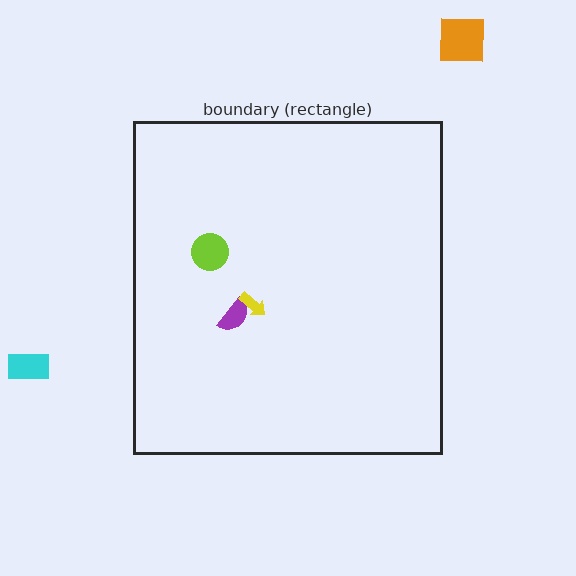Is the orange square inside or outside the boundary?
Outside.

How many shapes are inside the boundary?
3 inside, 2 outside.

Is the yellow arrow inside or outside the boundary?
Inside.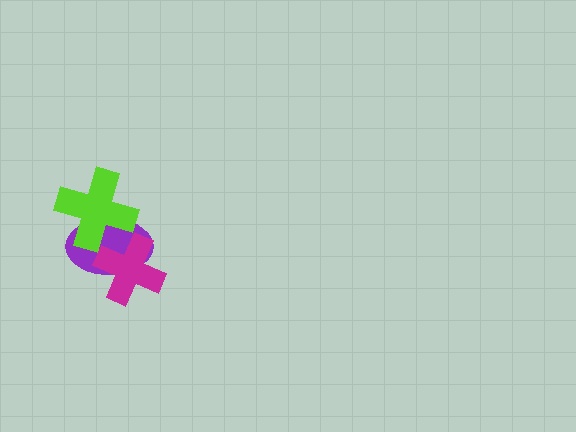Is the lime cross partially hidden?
Yes, it is partially covered by another shape.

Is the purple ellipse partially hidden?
Yes, it is partially covered by another shape.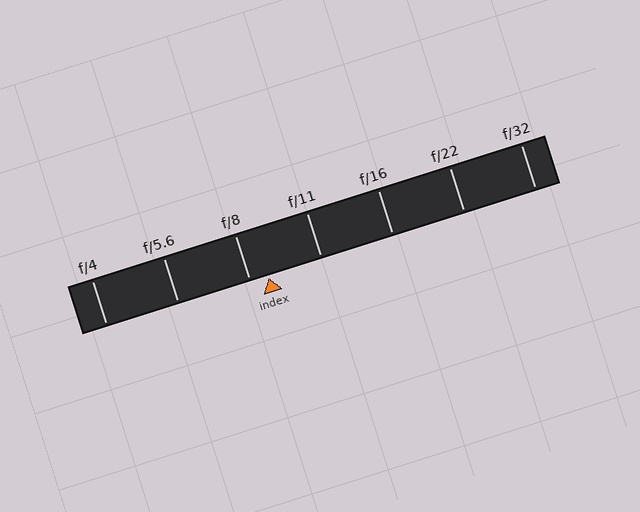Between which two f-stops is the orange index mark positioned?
The index mark is between f/8 and f/11.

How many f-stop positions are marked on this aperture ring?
There are 7 f-stop positions marked.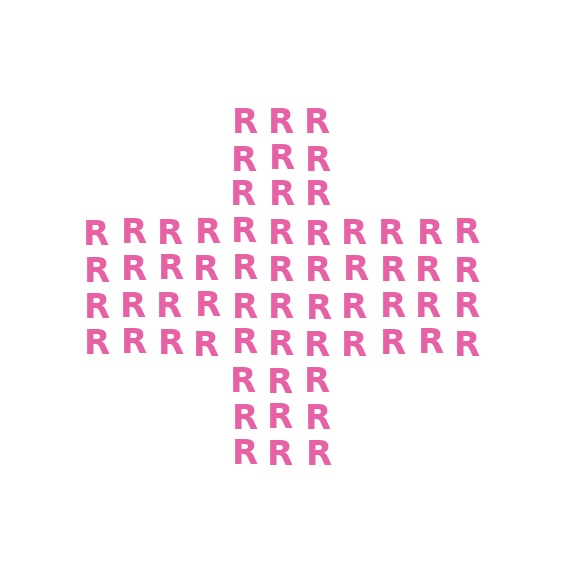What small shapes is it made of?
It is made of small letter R's.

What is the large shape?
The large shape is a cross.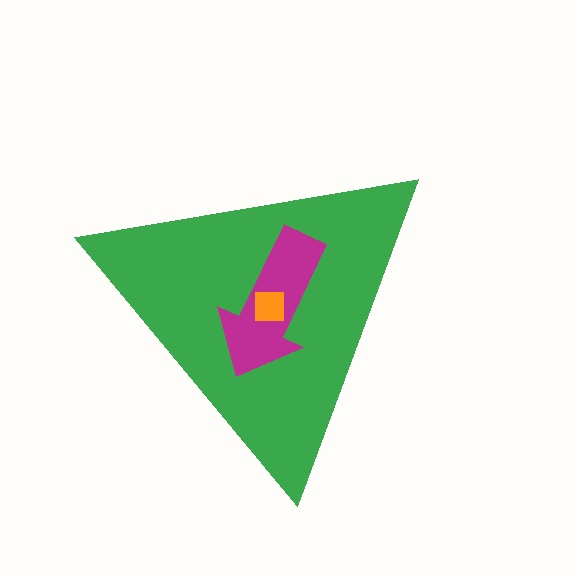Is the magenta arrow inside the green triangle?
Yes.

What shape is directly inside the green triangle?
The magenta arrow.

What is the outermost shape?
The green triangle.